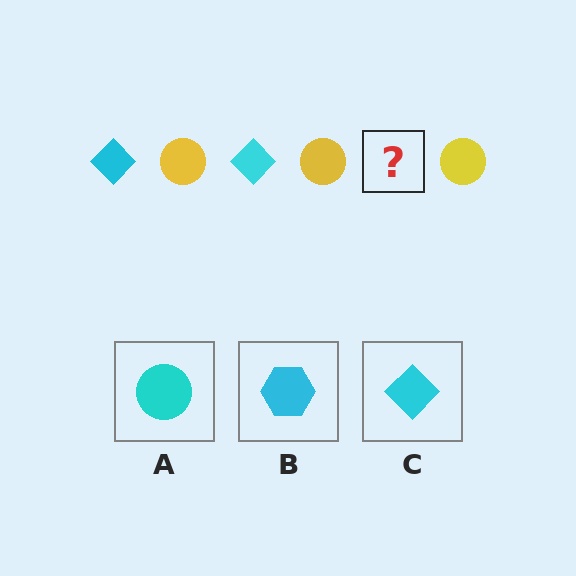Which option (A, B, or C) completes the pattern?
C.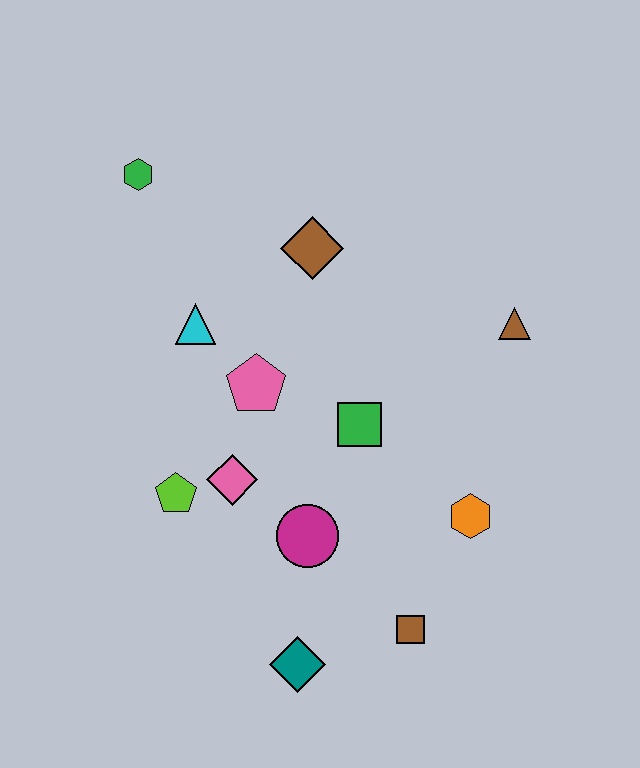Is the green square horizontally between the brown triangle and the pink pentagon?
Yes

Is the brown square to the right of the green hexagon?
Yes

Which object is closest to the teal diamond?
The brown square is closest to the teal diamond.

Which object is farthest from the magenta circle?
The green hexagon is farthest from the magenta circle.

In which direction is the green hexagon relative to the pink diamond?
The green hexagon is above the pink diamond.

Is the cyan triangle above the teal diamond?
Yes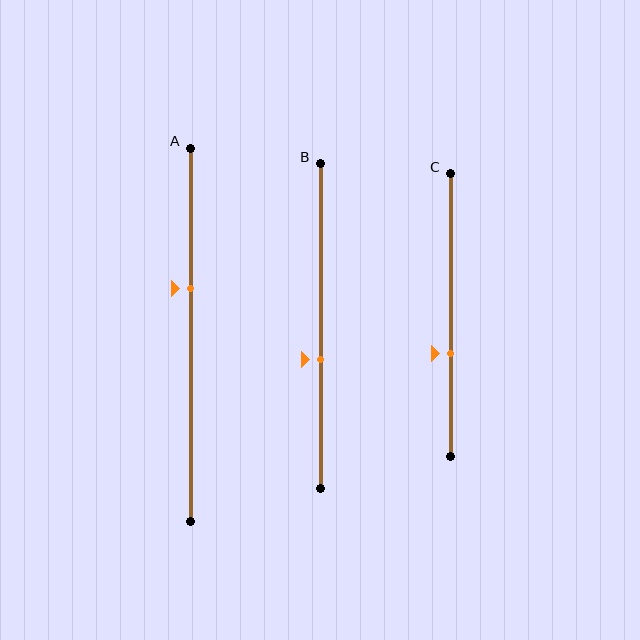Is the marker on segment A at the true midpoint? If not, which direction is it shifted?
No, the marker on segment A is shifted upward by about 12% of the segment length.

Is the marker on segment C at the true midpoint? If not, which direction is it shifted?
No, the marker on segment C is shifted downward by about 14% of the segment length.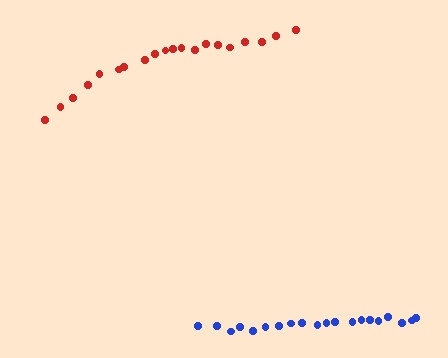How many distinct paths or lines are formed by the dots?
There are 2 distinct paths.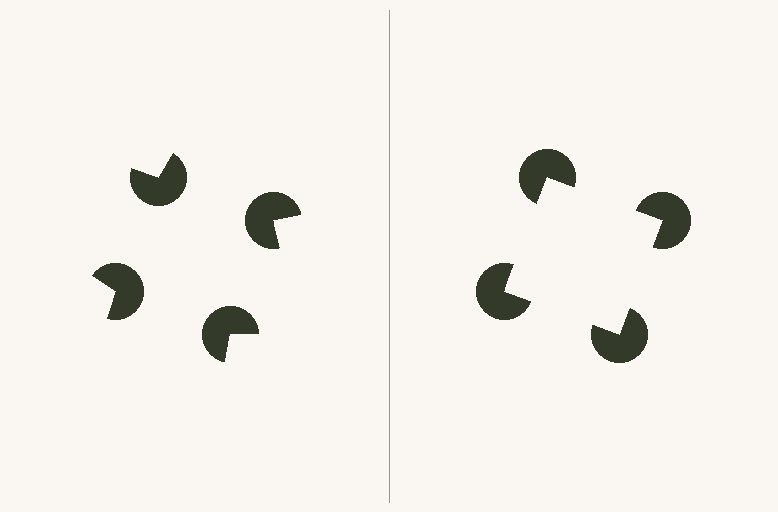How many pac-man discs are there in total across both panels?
8 — 4 on each side.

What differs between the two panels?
The pac-man discs are positioned identically on both sides; only the wedge orientations differ. On the right they align to a square; on the left they are misaligned.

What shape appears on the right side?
An illusory square.